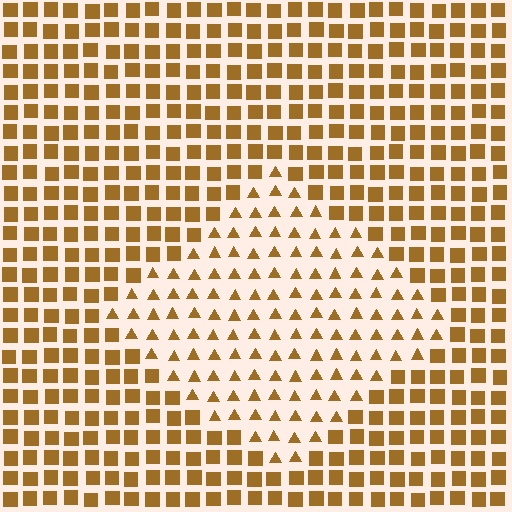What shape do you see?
I see a diamond.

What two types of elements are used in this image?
The image uses triangles inside the diamond region and squares outside it.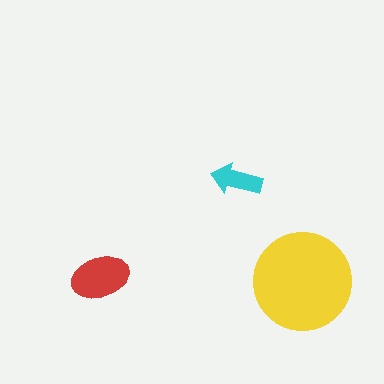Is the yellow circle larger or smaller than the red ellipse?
Larger.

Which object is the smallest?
The cyan arrow.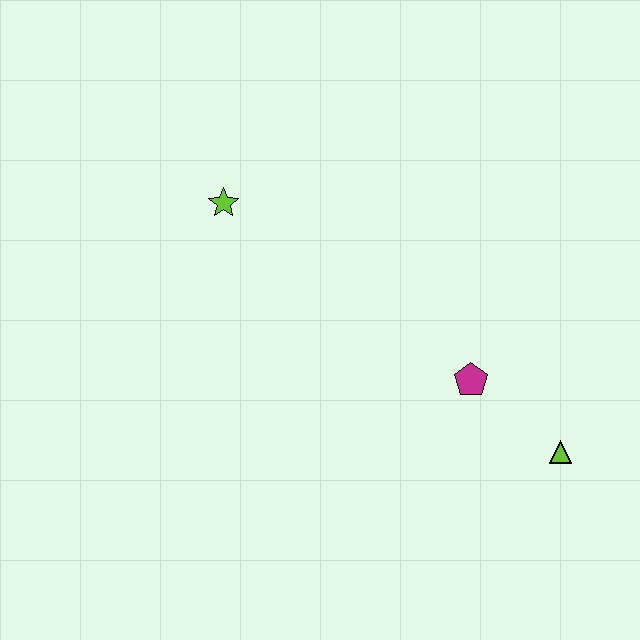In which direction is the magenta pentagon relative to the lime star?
The magenta pentagon is to the right of the lime star.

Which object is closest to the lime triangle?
The magenta pentagon is closest to the lime triangle.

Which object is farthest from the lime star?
The lime triangle is farthest from the lime star.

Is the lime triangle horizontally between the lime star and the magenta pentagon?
No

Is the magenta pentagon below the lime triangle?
No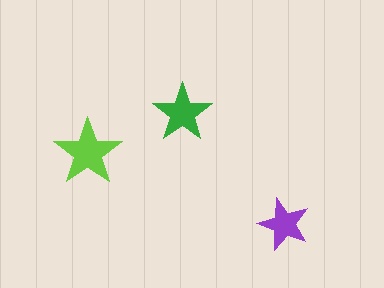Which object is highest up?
The green star is topmost.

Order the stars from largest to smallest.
the lime one, the green one, the purple one.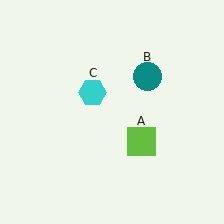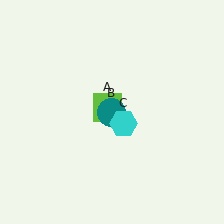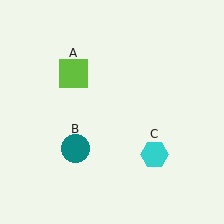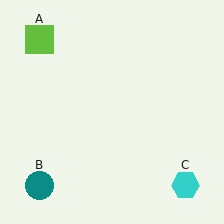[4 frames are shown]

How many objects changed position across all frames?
3 objects changed position: lime square (object A), teal circle (object B), cyan hexagon (object C).